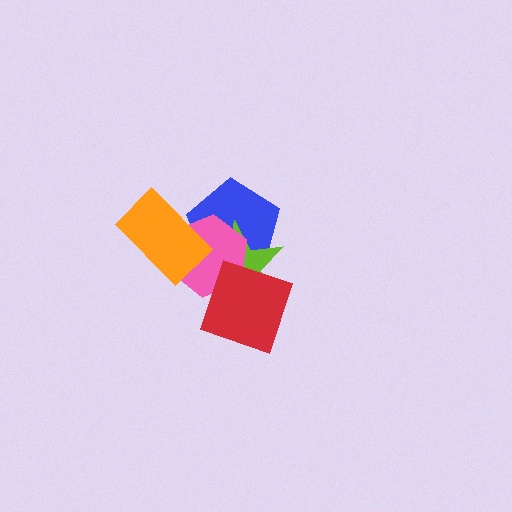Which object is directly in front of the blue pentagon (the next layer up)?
The lime star is directly in front of the blue pentagon.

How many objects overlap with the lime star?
3 objects overlap with the lime star.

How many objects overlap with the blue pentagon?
3 objects overlap with the blue pentagon.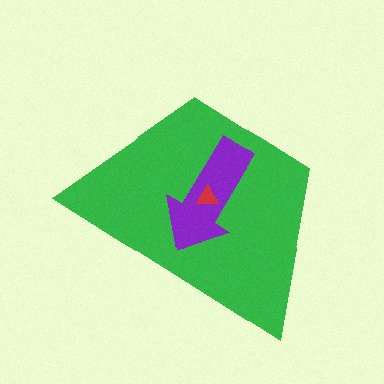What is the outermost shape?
The green trapezoid.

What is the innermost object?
The red triangle.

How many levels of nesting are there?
3.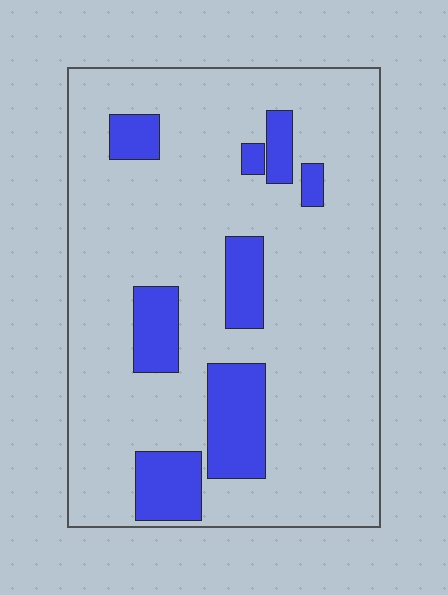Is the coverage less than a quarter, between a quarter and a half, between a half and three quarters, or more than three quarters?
Less than a quarter.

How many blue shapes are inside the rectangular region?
8.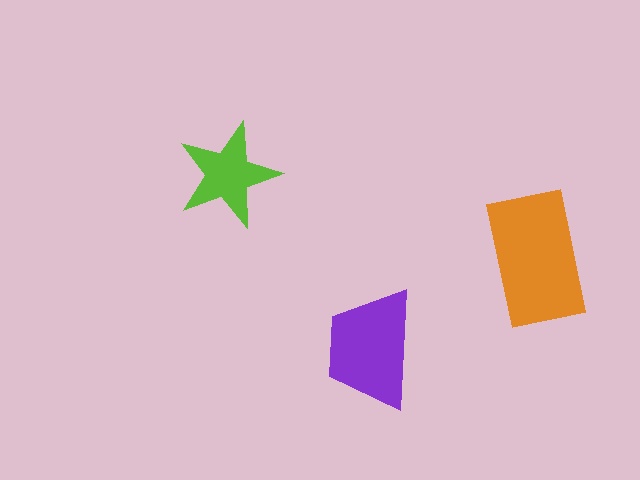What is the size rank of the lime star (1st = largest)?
3rd.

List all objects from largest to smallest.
The orange rectangle, the purple trapezoid, the lime star.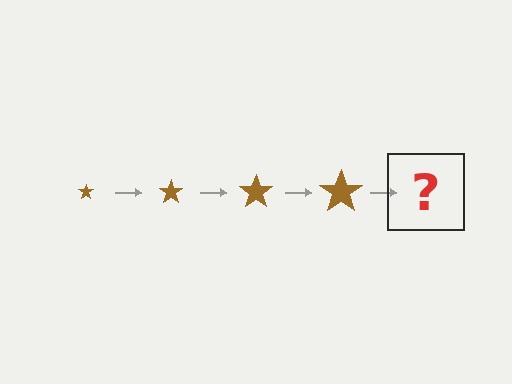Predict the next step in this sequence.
The next step is a brown star, larger than the previous one.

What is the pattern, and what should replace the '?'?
The pattern is that the star gets progressively larger each step. The '?' should be a brown star, larger than the previous one.